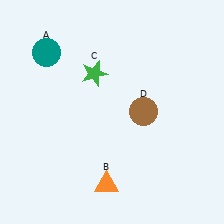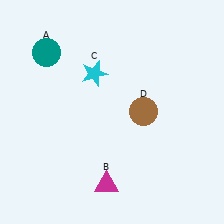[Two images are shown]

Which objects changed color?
B changed from orange to magenta. C changed from green to cyan.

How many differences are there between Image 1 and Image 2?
There are 2 differences between the two images.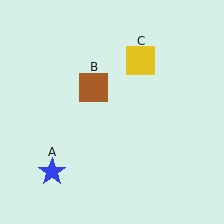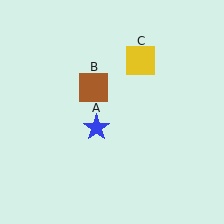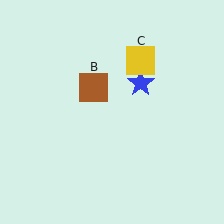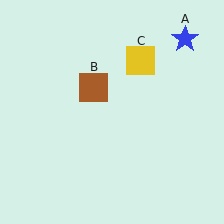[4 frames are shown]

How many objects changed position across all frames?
1 object changed position: blue star (object A).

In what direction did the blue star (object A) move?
The blue star (object A) moved up and to the right.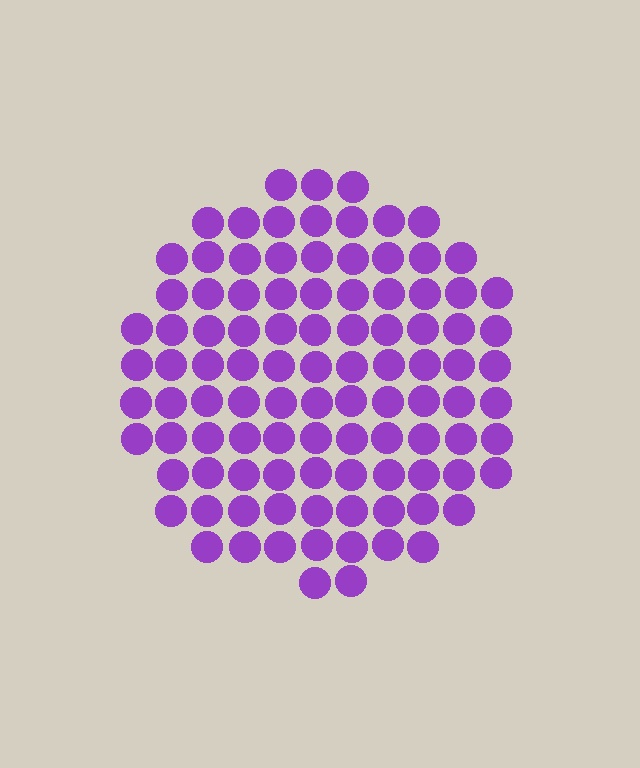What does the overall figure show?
The overall figure shows a circle.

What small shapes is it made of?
It is made of small circles.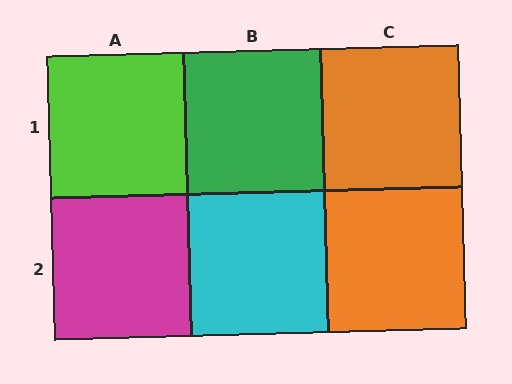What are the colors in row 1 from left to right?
Lime, green, orange.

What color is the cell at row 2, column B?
Cyan.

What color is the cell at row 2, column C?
Orange.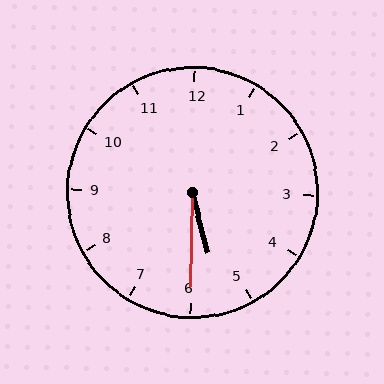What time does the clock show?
5:30.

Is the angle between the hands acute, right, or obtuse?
It is acute.